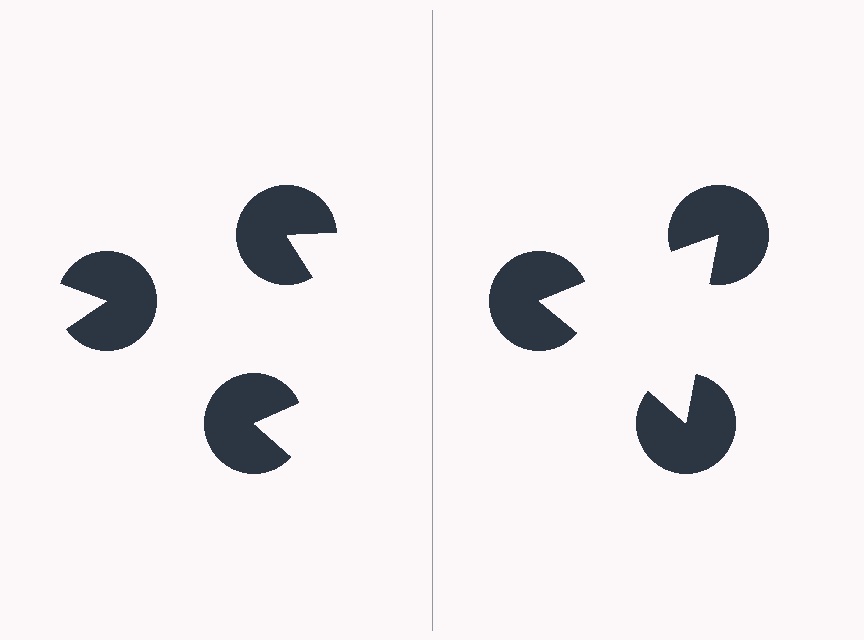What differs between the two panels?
The pac-man discs are positioned identically on both sides; only the wedge orientations differ. On the right they align to a triangle; on the left they are misaligned.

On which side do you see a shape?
An illusory triangle appears on the right side. On the left side the wedge cuts are rotated, so no coherent shape forms.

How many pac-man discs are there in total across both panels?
6 — 3 on each side.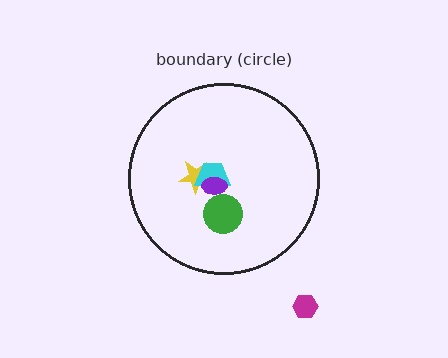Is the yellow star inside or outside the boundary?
Inside.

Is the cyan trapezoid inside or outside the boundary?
Inside.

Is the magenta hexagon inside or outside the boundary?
Outside.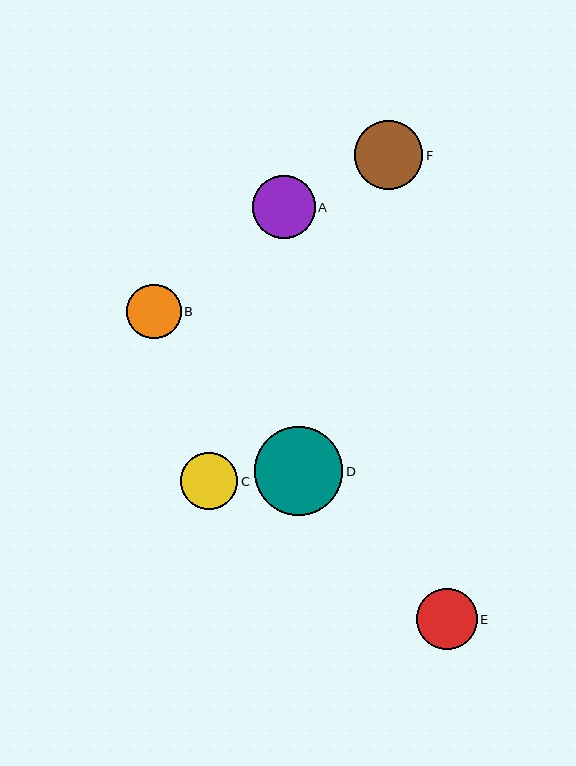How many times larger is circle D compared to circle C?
Circle D is approximately 1.5 times the size of circle C.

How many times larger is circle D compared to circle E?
Circle D is approximately 1.4 times the size of circle E.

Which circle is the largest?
Circle D is the largest with a size of approximately 89 pixels.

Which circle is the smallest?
Circle B is the smallest with a size of approximately 54 pixels.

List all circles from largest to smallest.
From largest to smallest: D, F, A, E, C, B.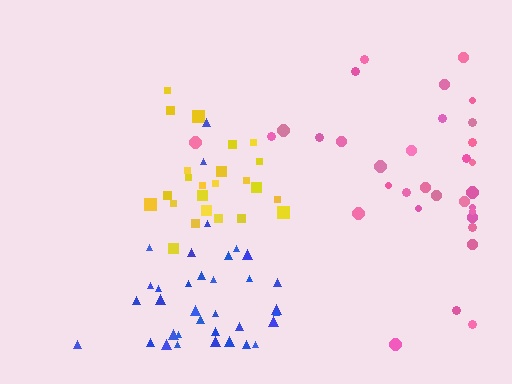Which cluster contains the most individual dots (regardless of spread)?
Pink (35).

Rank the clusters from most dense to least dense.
yellow, blue, pink.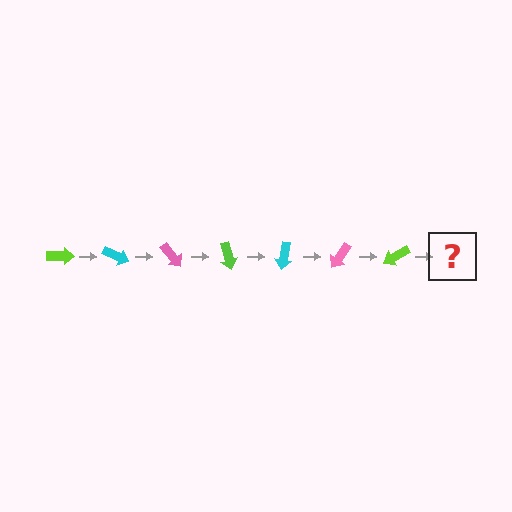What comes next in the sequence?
The next element should be a cyan arrow, rotated 175 degrees from the start.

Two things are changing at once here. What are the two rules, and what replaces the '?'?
The two rules are that it rotates 25 degrees each step and the color cycles through lime, cyan, and pink. The '?' should be a cyan arrow, rotated 175 degrees from the start.